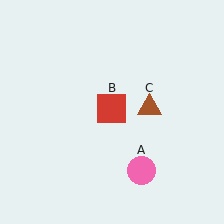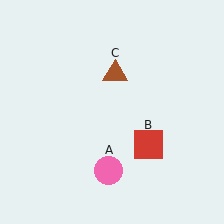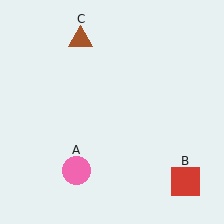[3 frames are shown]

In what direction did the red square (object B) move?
The red square (object B) moved down and to the right.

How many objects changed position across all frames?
3 objects changed position: pink circle (object A), red square (object B), brown triangle (object C).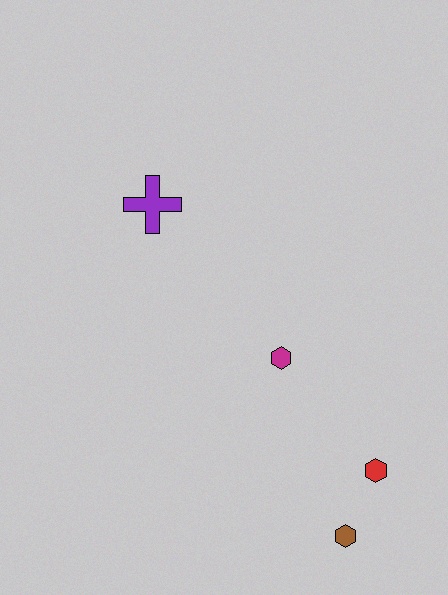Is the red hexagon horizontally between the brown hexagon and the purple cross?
No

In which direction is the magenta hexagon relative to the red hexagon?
The magenta hexagon is above the red hexagon.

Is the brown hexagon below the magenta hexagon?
Yes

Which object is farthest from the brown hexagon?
The purple cross is farthest from the brown hexagon.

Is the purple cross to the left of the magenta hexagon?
Yes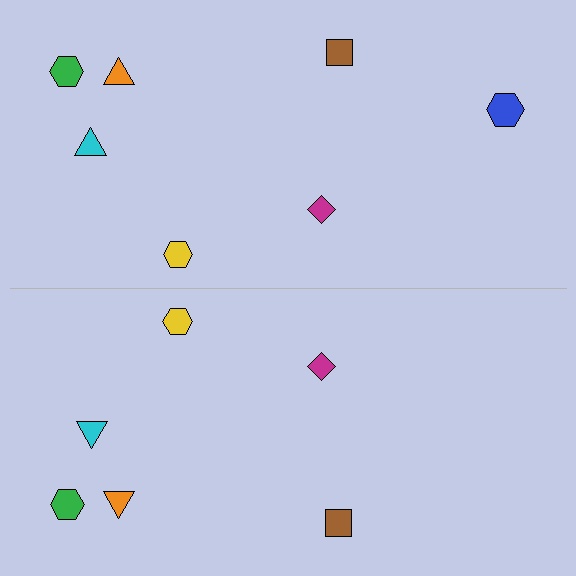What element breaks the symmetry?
A blue hexagon is missing from the bottom side.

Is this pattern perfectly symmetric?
No, the pattern is not perfectly symmetric. A blue hexagon is missing from the bottom side.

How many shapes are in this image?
There are 13 shapes in this image.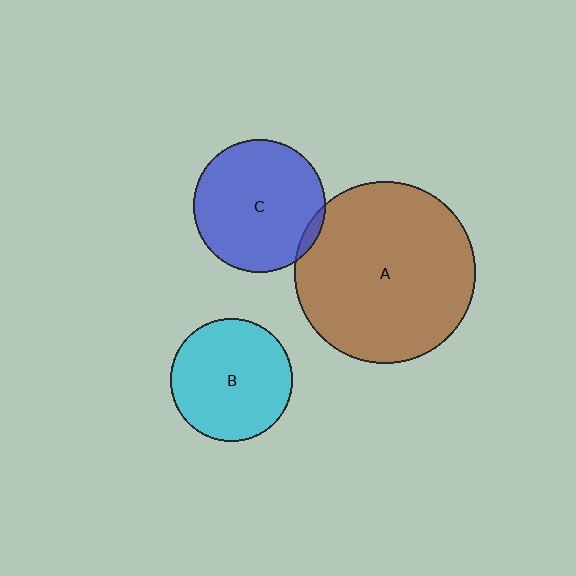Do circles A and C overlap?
Yes.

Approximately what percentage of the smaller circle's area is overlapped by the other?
Approximately 5%.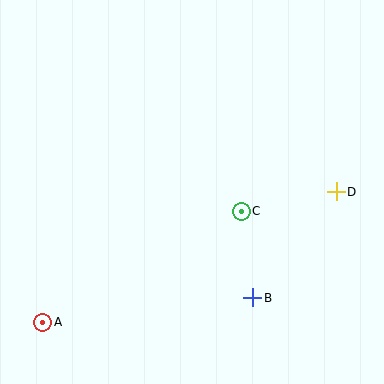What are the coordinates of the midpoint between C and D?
The midpoint between C and D is at (289, 201).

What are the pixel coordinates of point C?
Point C is at (241, 211).